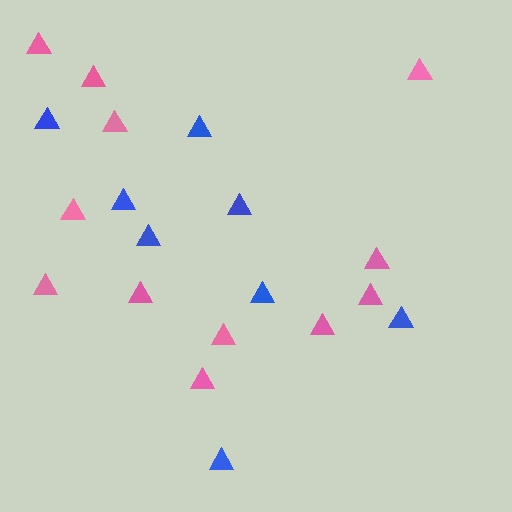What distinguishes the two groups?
There are 2 groups: one group of blue triangles (8) and one group of pink triangles (12).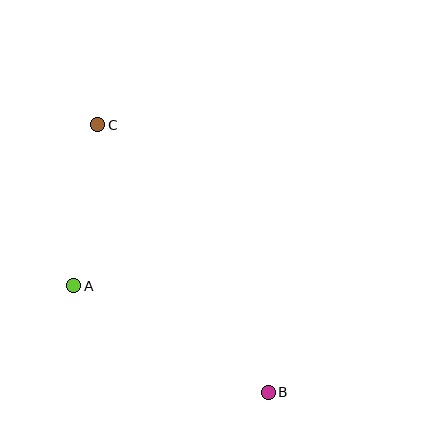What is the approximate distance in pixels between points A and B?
The distance between A and B is approximately 222 pixels.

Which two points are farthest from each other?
Points B and C are farthest from each other.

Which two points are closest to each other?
Points A and C are closest to each other.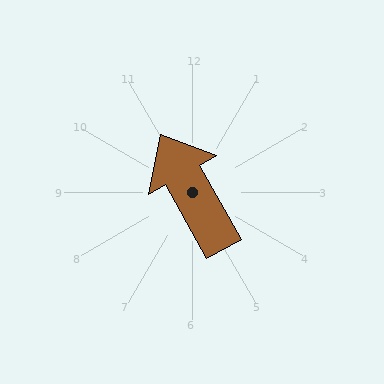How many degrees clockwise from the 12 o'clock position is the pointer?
Approximately 331 degrees.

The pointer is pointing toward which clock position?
Roughly 11 o'clock.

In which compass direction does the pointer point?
Northwest.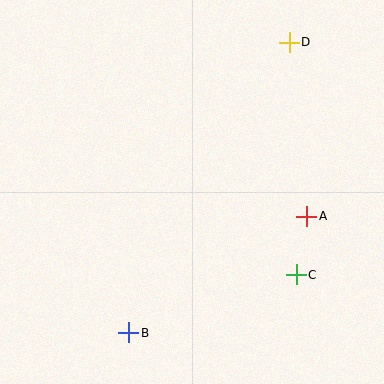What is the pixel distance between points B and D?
The distance between B and D is 332 pixels.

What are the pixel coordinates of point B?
Point B is at (129, 333).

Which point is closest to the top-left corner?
Point D is closest to the top-left corner.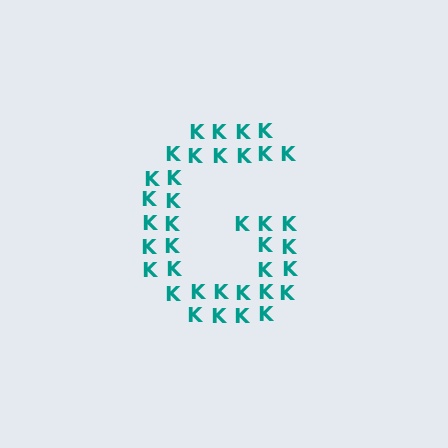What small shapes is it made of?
It is made of small letter K's.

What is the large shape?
The large shape is the letter G.